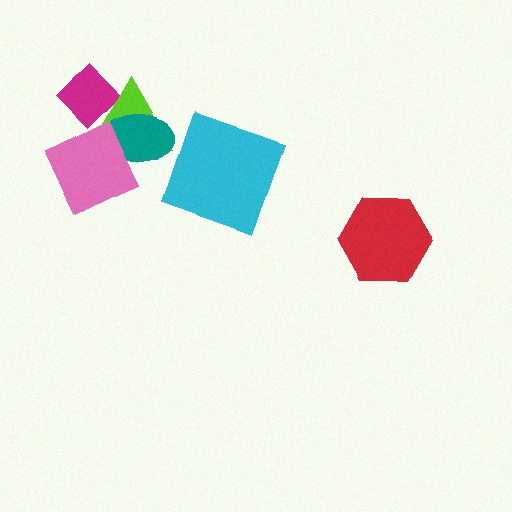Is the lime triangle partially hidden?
Yes, it is partially covered by another shape.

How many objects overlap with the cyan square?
0 objects overlap with the cyan square.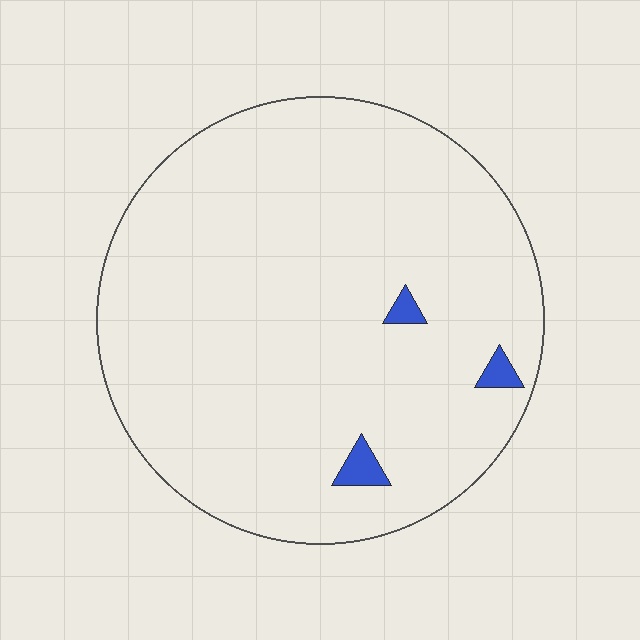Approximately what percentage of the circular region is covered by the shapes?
Approximately 0%.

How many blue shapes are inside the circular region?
3.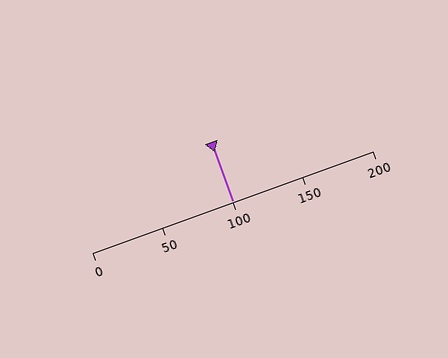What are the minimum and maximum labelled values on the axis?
The axis runs from 0 to 200.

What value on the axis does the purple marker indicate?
The marker indicates approximately 100.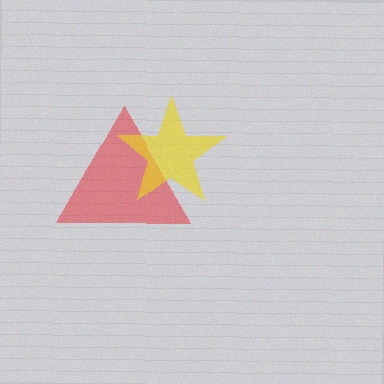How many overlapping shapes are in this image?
There are 2 overlapping shapes in the image.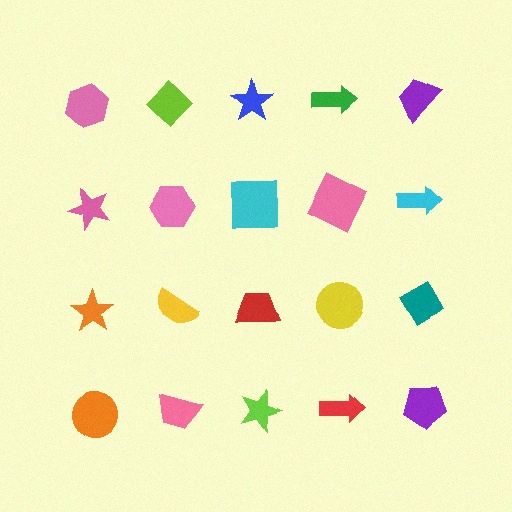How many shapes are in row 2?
5 shapes.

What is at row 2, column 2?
A pink hexagon.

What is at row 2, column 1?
A pink star.